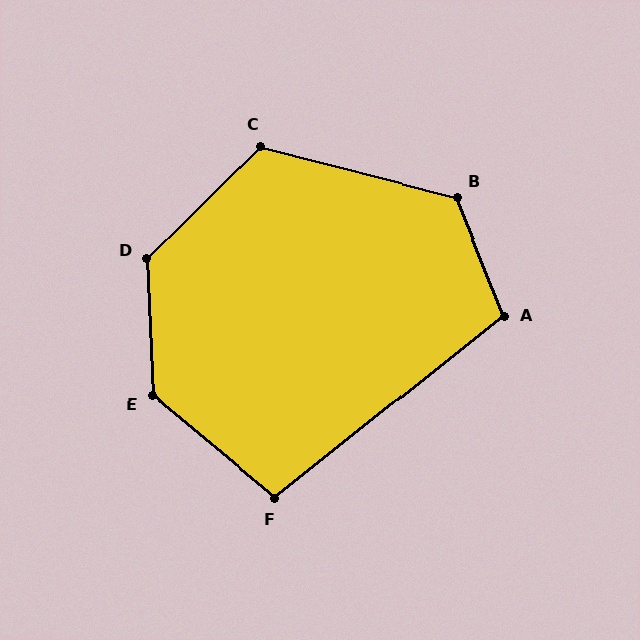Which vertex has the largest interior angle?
D, at approximately 132 degrees.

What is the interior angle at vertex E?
Approximately 132 degrees (obtuse).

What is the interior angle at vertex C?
Approximately 121 degrees (obtuse).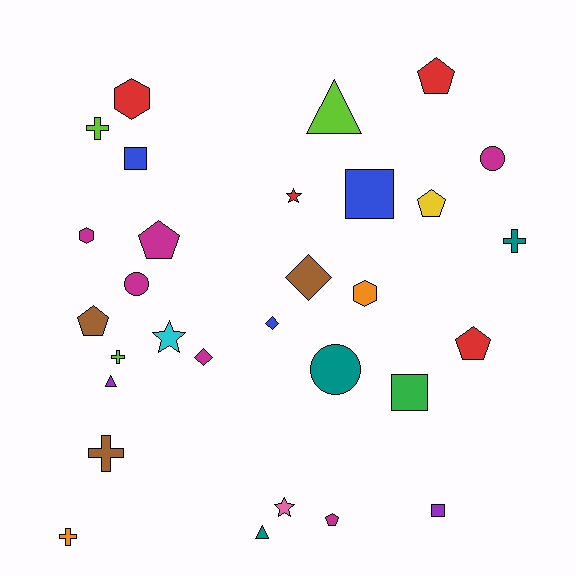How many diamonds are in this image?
There are 3 diamonds.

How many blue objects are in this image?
There are 3 blue objects.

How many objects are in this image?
There are 30 objects.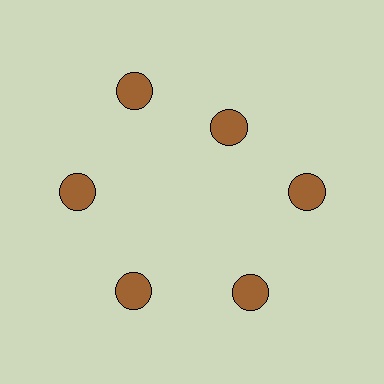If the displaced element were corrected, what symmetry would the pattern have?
It would have 6-fold rotational symmetry — the pattern would map onto itself every 60 degrees.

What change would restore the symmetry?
The symmetry would be restored by moving it outward, back onto the ring so that all 6 circles sit at equal angles and equal distance from the center.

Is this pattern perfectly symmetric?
No. The 6 brown circles are arranged in a ring, but one element near the 1 o'clock position is pulled inward toward the center, breaking the 6-fold rotational symmetry.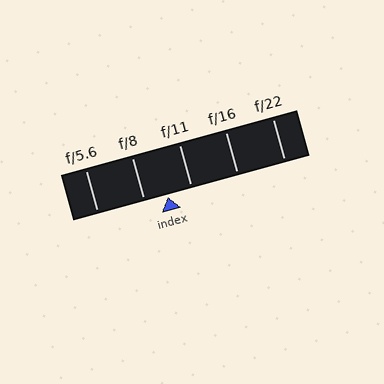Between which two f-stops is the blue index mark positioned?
The index mark is between f/8 and f/11.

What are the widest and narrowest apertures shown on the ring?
The widest aperture shown is f/5.6 and the narrowest is f/22.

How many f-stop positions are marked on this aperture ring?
There are 5 f-stop positions marked.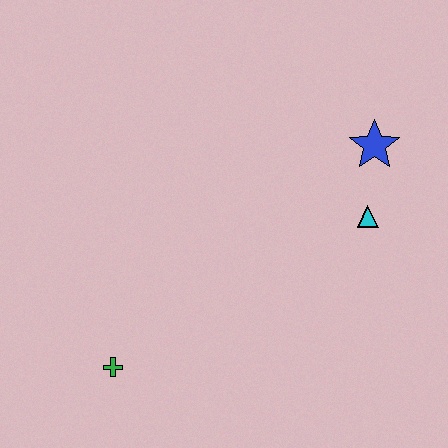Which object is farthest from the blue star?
The green cross is farthest from the blue star.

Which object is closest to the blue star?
The cyan triangle is closest to the blue star.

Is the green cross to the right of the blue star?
No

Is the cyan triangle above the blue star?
No